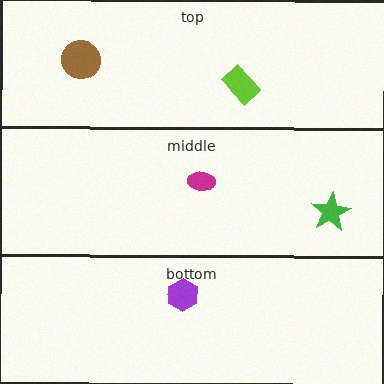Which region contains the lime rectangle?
The top region.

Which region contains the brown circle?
The top region.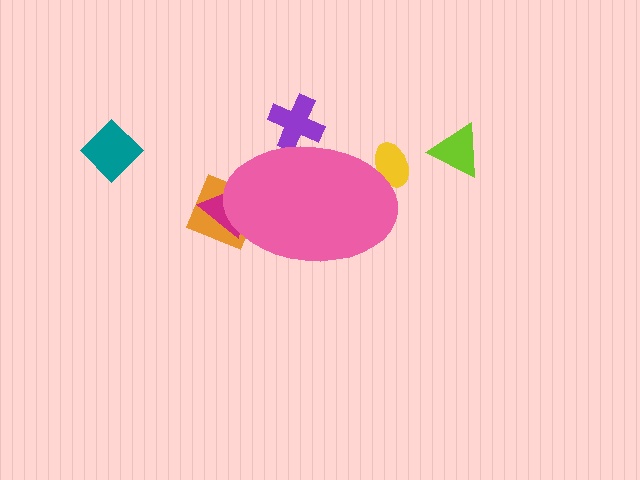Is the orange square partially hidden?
Yes, the orange square is partially hidden behind the pink ellipse.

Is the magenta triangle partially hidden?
Yes, the magenta triangle is partially hidden behind the pink ellipse.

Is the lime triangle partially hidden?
No, the lime triangle is fully visible.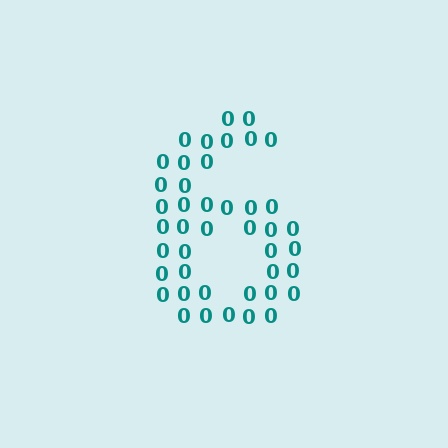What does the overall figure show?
The overall figure shows the digit 6.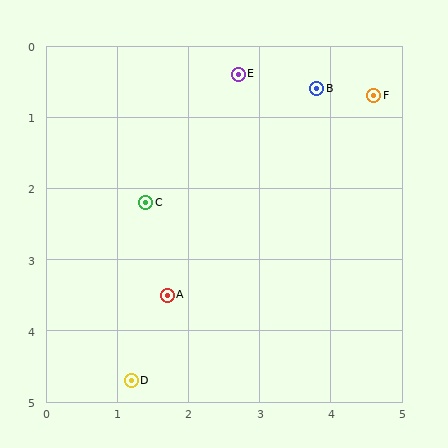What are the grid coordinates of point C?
Point C is at approximately (1.4, 2.2).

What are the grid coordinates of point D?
Point D is at approximately (1.2, 4.7).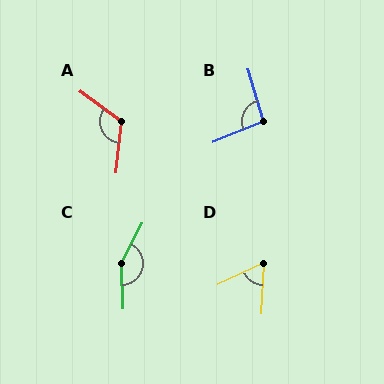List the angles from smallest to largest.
D (61°), B (96°), A (120°), C (151°).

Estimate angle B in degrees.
Approximately 96 degrees.